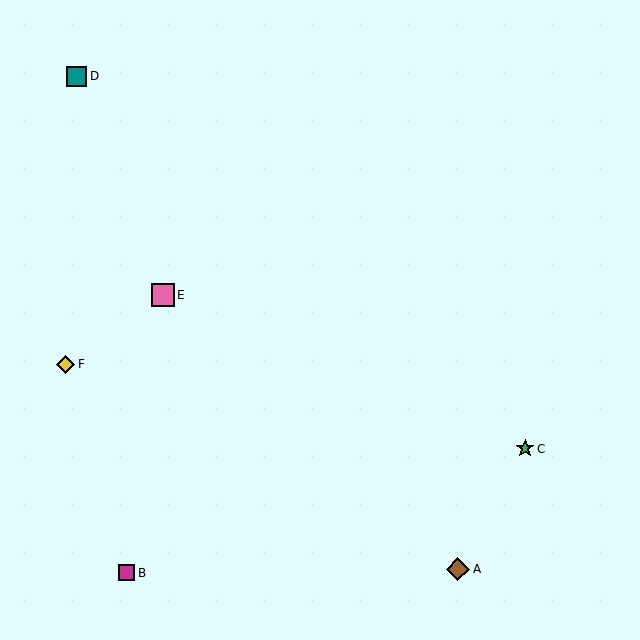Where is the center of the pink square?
The center of the pink square is at (163, 295).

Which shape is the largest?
The brown diamond (labeled A) is the largest.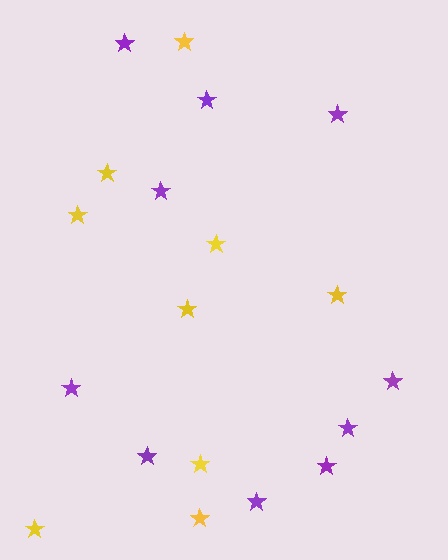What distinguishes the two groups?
There are 2 groups: one group of yellow stars (9) and one group of purple stars (10).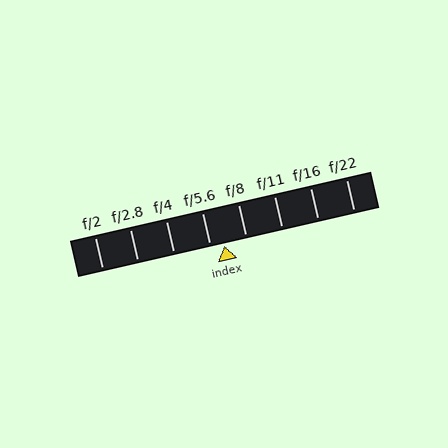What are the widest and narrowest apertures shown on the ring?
The widest aperture shown is f/2 and the narrowest is f/22.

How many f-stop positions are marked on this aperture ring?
There are 8 f-stop positions marked.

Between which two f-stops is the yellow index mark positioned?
The index mark is between f/5.6 and f/8.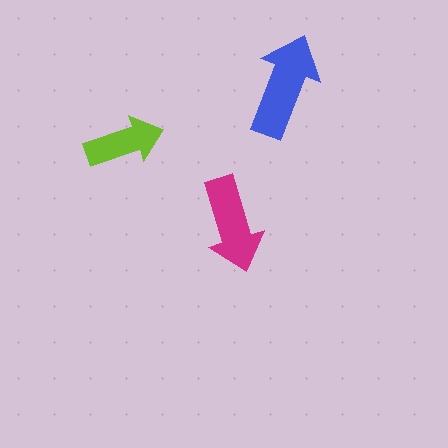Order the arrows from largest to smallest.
the blue one, the magenta one, the lime one.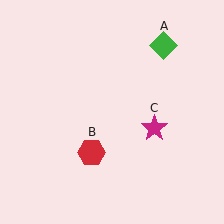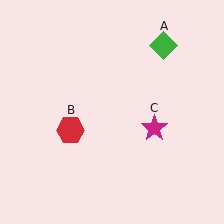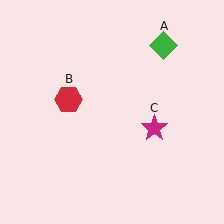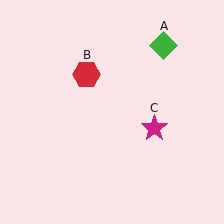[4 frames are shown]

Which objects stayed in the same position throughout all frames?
Green diamond (object A) and magenta star (object C) remained stationary.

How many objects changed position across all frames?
1 object changed position: red hexagon (object B).